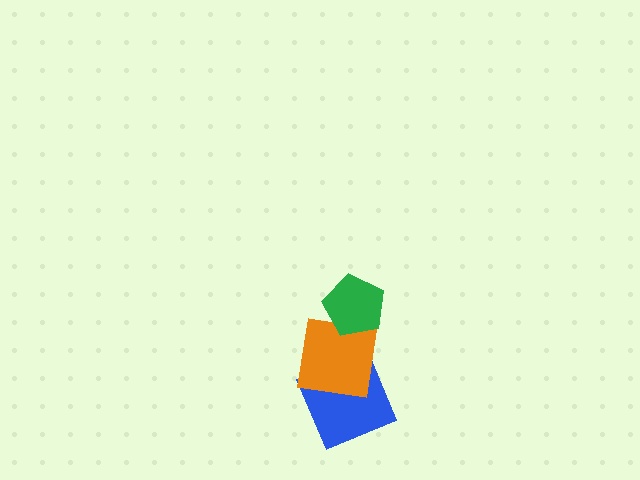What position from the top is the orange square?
The orange square is 2nd from the top.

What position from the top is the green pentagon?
The green pentagon is 1st from the top.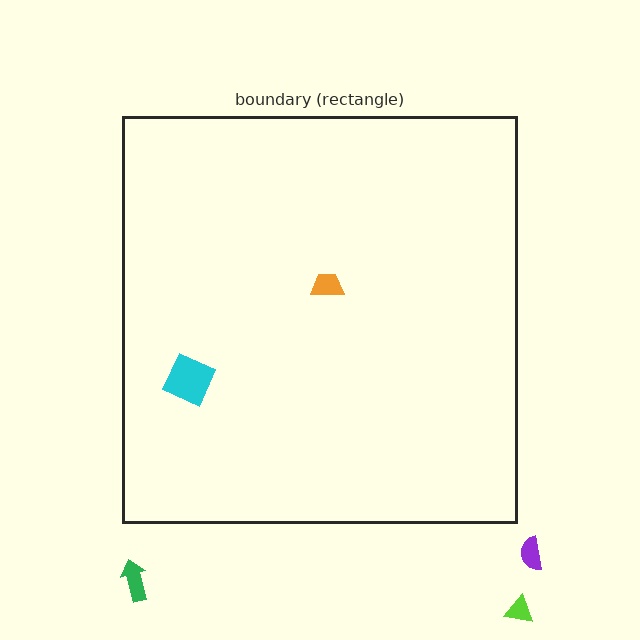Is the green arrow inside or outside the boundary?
Outside.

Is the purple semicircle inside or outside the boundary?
Outside.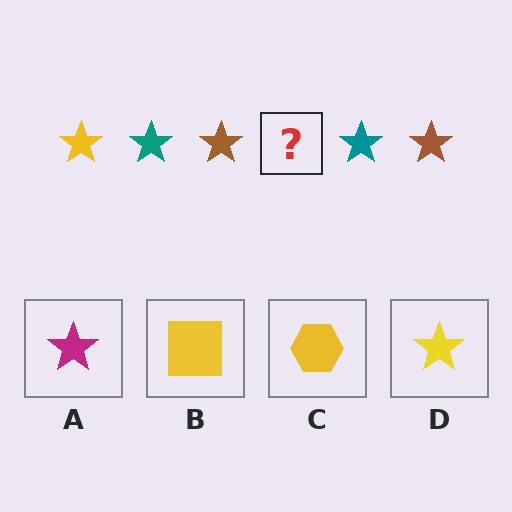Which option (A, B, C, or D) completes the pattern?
D.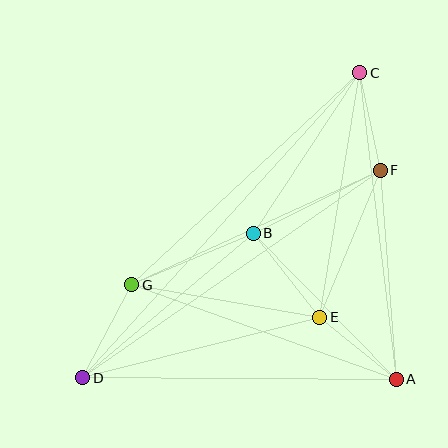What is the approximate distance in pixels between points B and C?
The distance between B and C is approximately 193 pixels.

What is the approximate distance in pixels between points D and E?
The distance between D and E is approximately 244 pixels.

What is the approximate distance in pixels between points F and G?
The distance between F and G is approximately 273 pixels.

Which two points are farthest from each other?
Points C and D are farthest from each other.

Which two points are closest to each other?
Points A and E are closest to each other.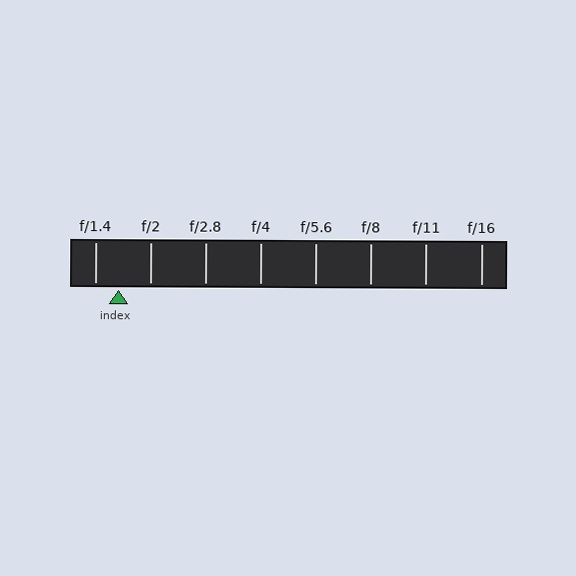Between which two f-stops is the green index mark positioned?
The index mark is between f/1.4 and f/2.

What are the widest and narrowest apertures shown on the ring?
The widest aperture shown is f/1.4 and the narrowest is f/16.